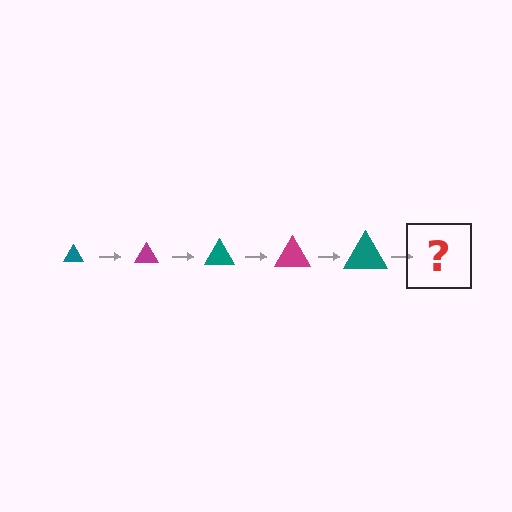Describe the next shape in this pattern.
It should be a magenta triangle, larger than the previous one.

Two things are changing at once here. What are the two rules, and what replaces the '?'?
The two rules are that the triangle grows larger each step and the color cycles through teal and magenta. The '?' should be a magenta triangle, larger than the previous one.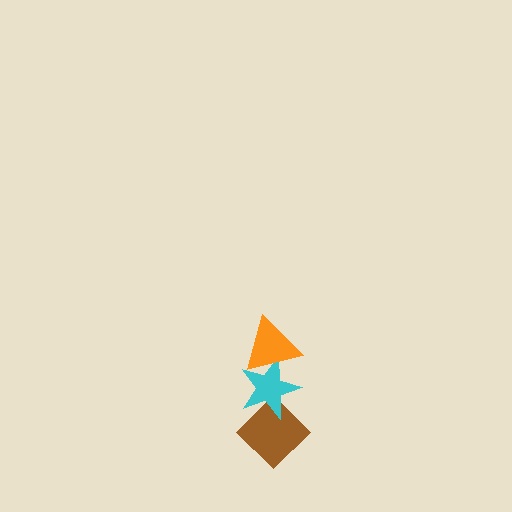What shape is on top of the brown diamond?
The cyan star is on top of the brown diamond.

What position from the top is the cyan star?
The cyan star is 2nd from the top.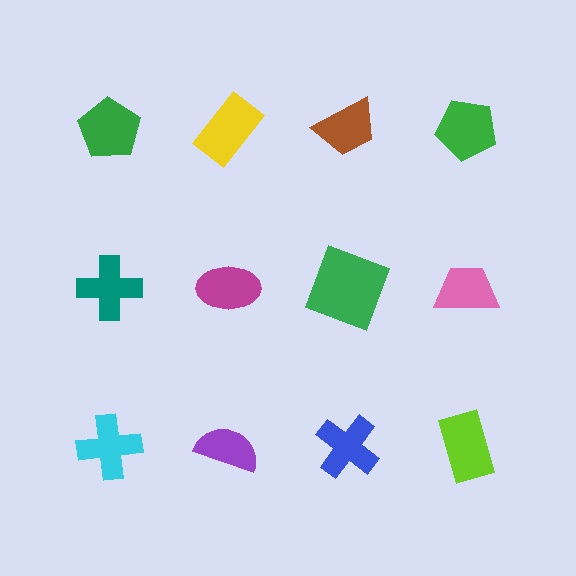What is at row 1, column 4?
A green pentagon.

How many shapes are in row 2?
4 shapes.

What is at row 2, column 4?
A pink trapezoid.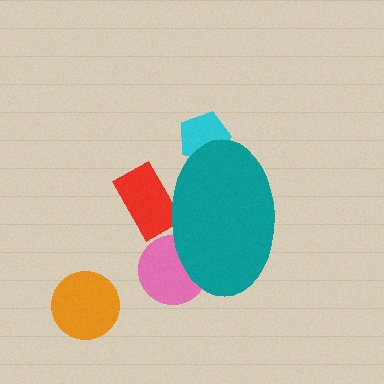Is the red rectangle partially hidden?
Yes, the red rectangle is partially hidden behind the teal ellipse.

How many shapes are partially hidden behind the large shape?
3 shapes are partially hidden.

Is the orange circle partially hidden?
No, the orange circle is fully visible.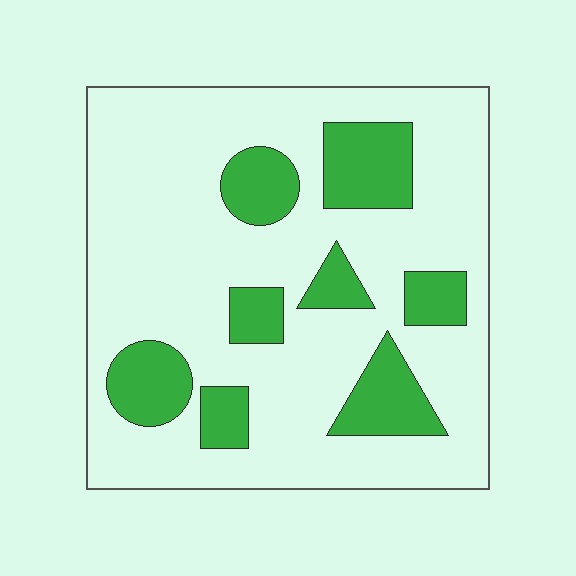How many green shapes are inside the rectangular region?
8.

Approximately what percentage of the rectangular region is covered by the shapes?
Approximately 25%.